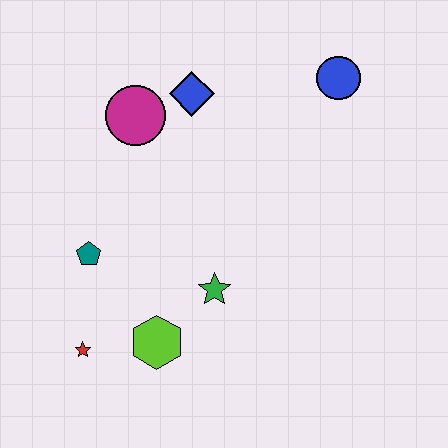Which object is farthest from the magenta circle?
The red star is farthest from the magenta circle.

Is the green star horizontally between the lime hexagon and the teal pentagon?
No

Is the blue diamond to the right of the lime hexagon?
Yes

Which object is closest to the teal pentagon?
The red star is closest to the teal pentagon.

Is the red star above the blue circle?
No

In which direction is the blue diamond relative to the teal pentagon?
The blue diamond is above the teal pentagon.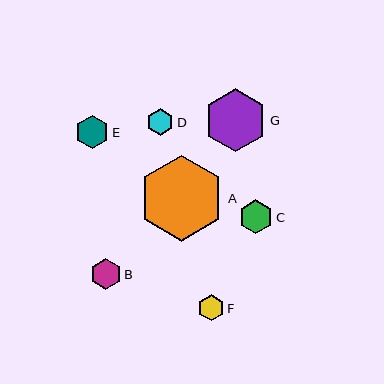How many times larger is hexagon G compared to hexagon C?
Hexagon G is approximately 1.9 times the size of hexagon C.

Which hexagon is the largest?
Hexagon A is the largest with a size of approximately 86 pixels.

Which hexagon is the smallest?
Hexagon F is the smallest with a size of approximately 26 pixels.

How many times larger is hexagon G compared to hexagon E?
Hexagon G is approximately 1.9 times the size of hexagon E.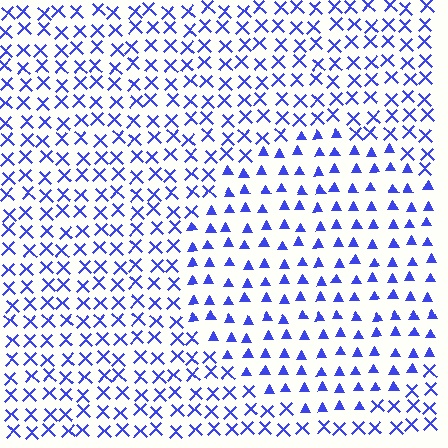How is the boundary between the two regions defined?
The boundary is defined by a change in element shape: triangles inside vs. X marks outside. All elements share the same color and spacing.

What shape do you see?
I see a circle.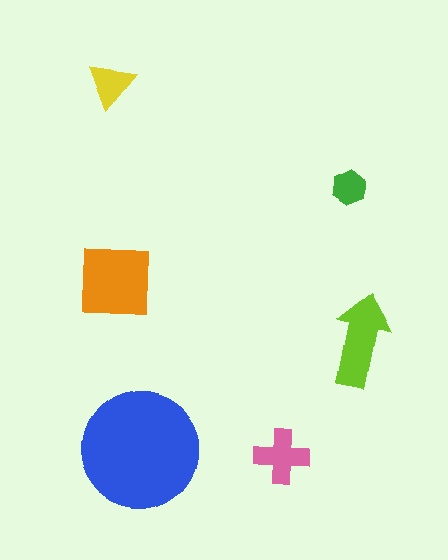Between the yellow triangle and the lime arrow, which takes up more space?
The lime arrow.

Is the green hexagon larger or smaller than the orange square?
Smaller.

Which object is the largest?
The blue circle.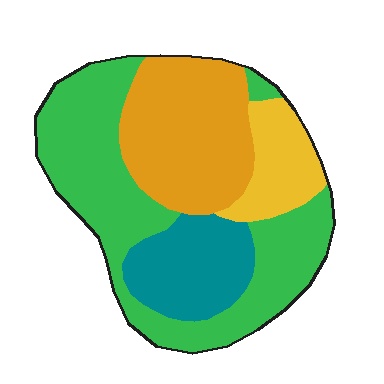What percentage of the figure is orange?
Orange takes up between a quarter and a half of the figure.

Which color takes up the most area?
Green, at roughly 45%.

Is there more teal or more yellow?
Teal.